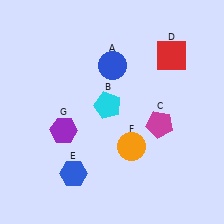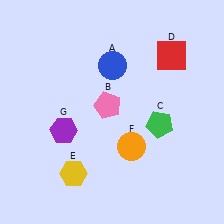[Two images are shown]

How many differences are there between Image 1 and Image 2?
There are 3 differences between the two images.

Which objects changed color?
B changed from cyan to pink. C changed from magenta to green. E changed from blue to yellow.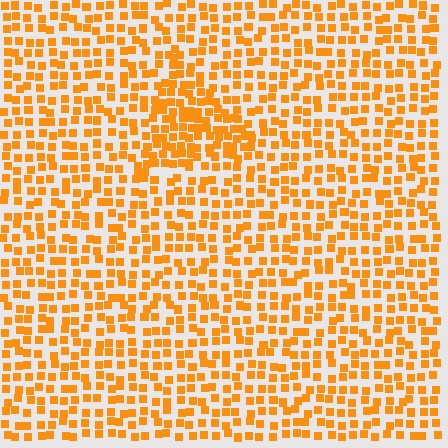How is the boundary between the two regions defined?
The boundary is defined by a change in element density (approximately 1.7x ratio). All elements are the same color, size, and shape.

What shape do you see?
I see a triangle.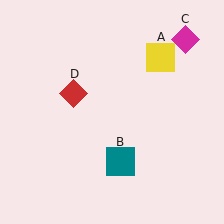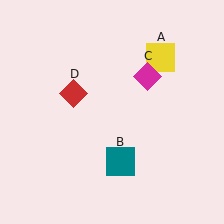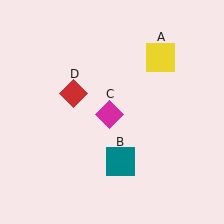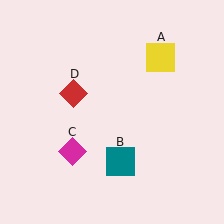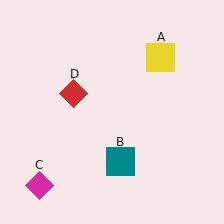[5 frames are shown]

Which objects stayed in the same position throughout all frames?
Yellow square (object A) and teal square (object B) and red diamond (object D) remained stationary.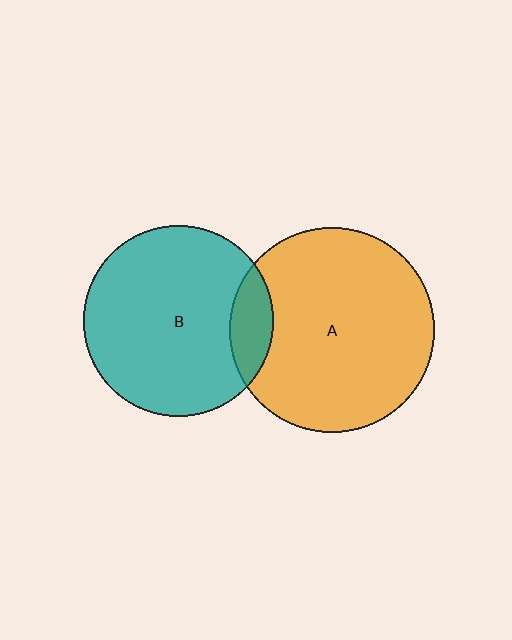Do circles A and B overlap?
Yes.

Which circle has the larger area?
Circle A (orange).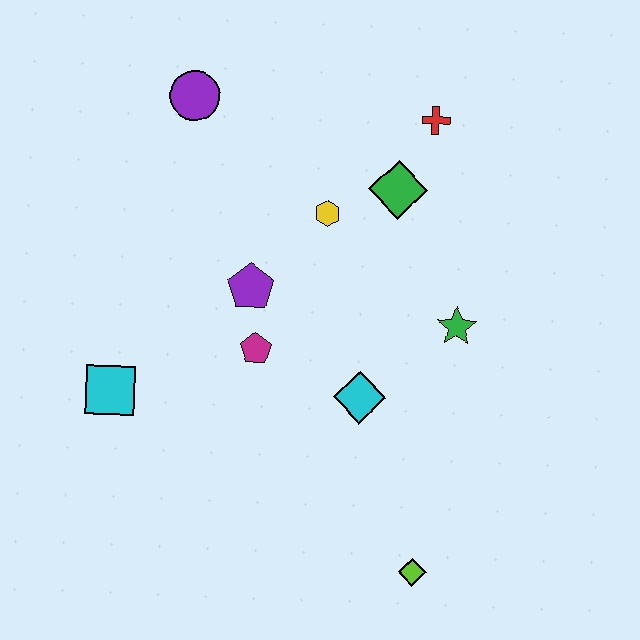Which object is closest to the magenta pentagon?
The purple pentagon is closest to the magenta pentagon.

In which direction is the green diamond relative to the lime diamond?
The green diamond is above the lime diamond.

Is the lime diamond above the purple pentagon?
No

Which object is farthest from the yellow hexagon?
The lime diamond is farthest from the yellow hexagon.